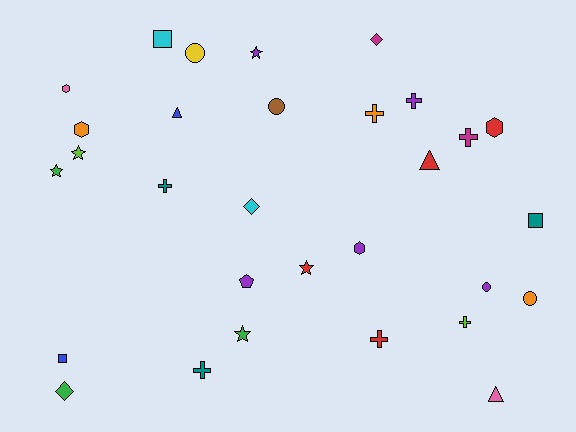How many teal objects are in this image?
There are 3 teal objects.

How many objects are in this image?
There are 30 objects.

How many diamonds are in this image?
There are 3 diamonds.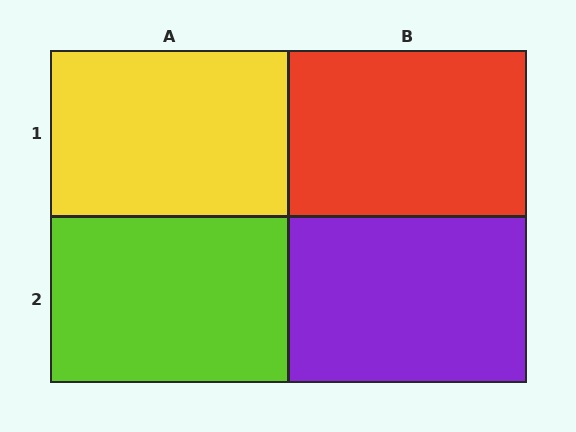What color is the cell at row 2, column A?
Lime.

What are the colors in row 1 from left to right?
Yellow, red.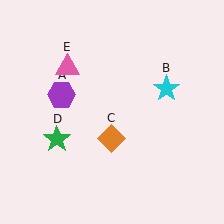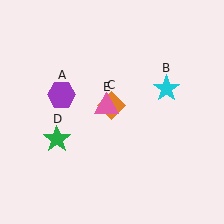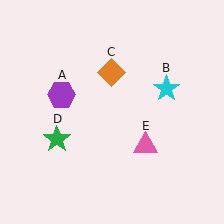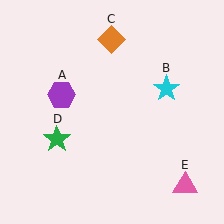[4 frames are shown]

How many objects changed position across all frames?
2 objects changed position: orange diamond (object C), pink triangle (object E).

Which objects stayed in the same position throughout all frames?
Purple hexagon (object A) and cyan star (object B) and green star (object D) remained stationary.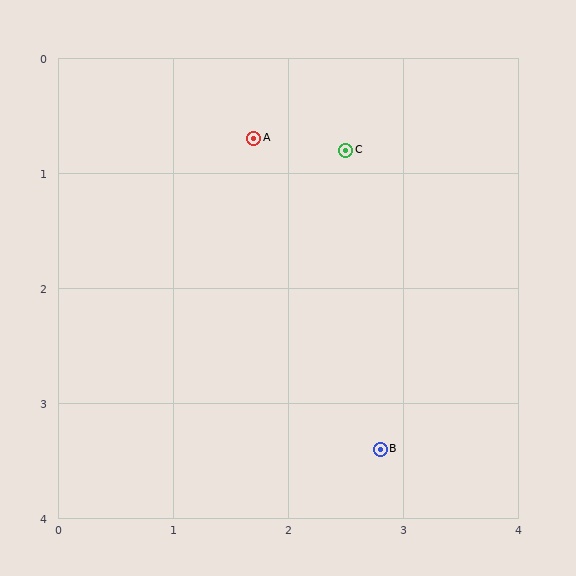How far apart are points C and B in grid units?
Points C and B are about 2.6 grid units apart.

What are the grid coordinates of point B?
Point B is at approximately (2.8, 3.4).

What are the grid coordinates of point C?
Point C is at approximately (2.5, 0.8).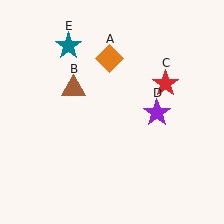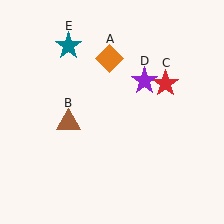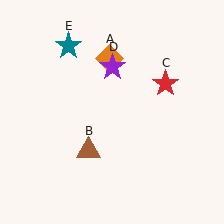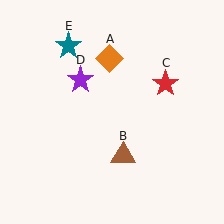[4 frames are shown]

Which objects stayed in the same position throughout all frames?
Orange diamond (object A) and red star (object C) and teal star (object E) remained stationary.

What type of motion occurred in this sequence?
The brown triangle (object B), purple star (object D) rotated counterclockwise around the center of the scene.